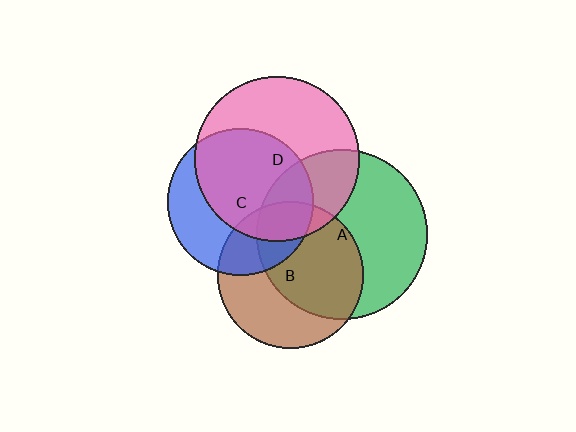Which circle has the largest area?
Circle A (green).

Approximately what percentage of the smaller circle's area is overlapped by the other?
Approximately 55%.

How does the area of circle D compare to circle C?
Approximately 1.3 times.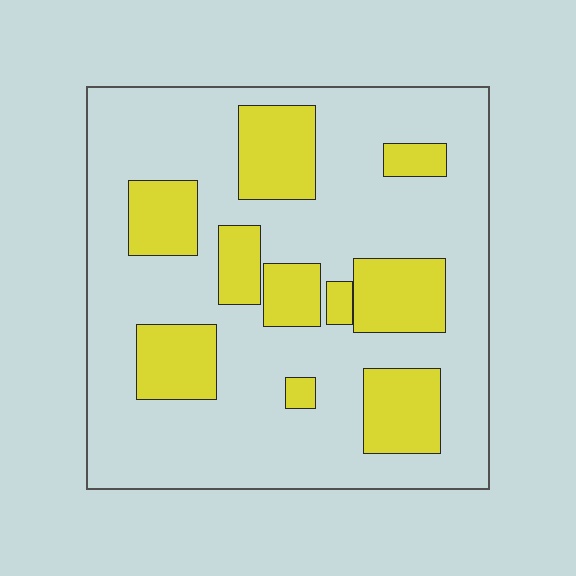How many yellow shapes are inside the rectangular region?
10.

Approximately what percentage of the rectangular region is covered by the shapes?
Approximately 25%.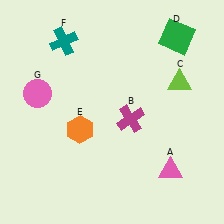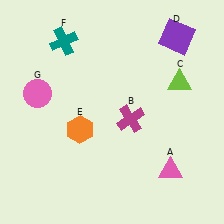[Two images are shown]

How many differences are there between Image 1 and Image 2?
There is 1 difference between the two images.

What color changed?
The square (D) changed from green in Image 1 to purple in Image 2.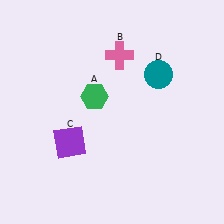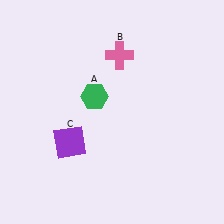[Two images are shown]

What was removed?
The teal circle (D) was removed in Image 2.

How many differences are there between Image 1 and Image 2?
There is 1 difference between the two images.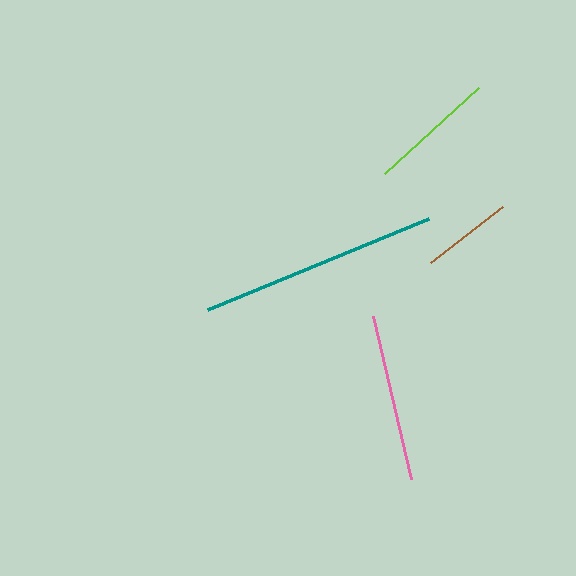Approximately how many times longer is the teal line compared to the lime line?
The teal line is approximately 1.9 times the length of the lime line.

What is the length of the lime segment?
The lime segment is approximately 127 pixels long.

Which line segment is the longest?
The teal line is the longest at approximately 239 pixels.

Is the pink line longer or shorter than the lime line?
The pink line is longer than the lime line.